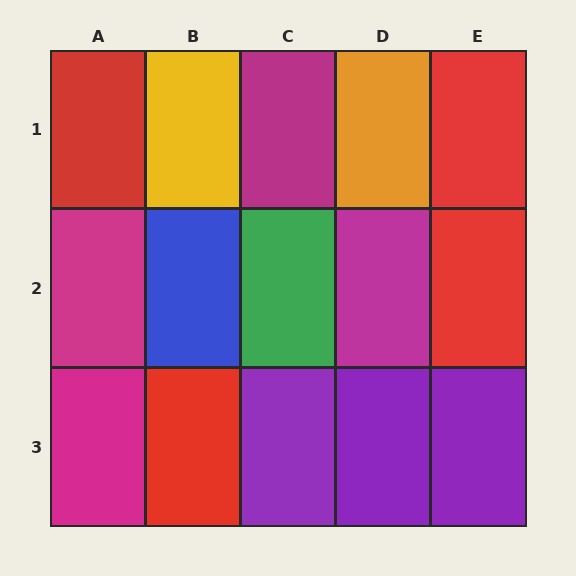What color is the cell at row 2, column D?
Magenta.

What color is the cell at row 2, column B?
Blue.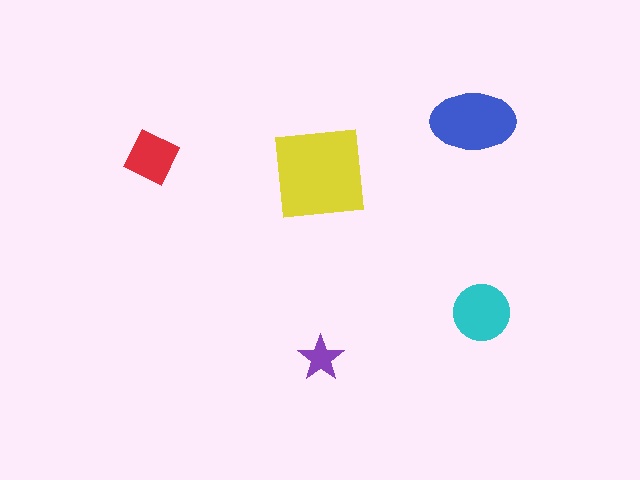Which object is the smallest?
The purple star.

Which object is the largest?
The yellow square.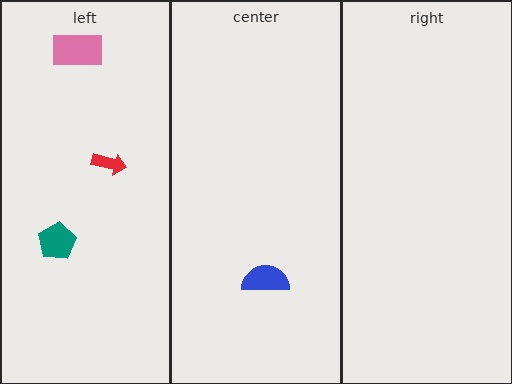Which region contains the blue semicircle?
The center region.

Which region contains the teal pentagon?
The left region.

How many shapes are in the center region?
1.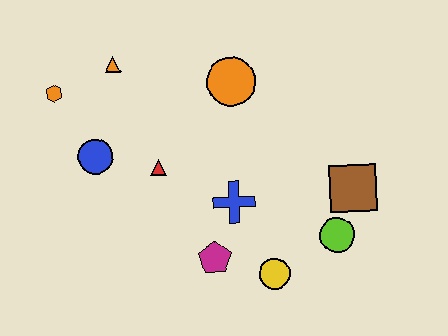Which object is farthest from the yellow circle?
The orange hexagon is farthest from the yellow circle.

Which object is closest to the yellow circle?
The magenta pentagon is closest to the yellow circle.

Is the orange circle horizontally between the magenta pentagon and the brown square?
Yes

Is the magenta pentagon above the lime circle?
No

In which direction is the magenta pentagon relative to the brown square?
The magenta pentagon is to the left of the brown square.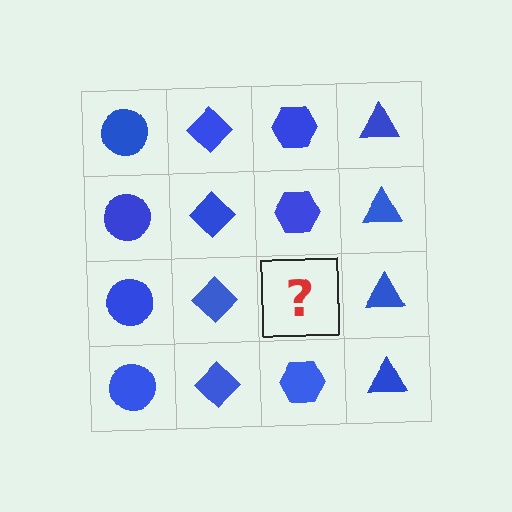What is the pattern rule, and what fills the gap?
The rule is that each column has a consistent shape. The gap should be filled with a blue hexagon.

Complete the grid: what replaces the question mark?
The question mark should be replaced with a blue hexagon.